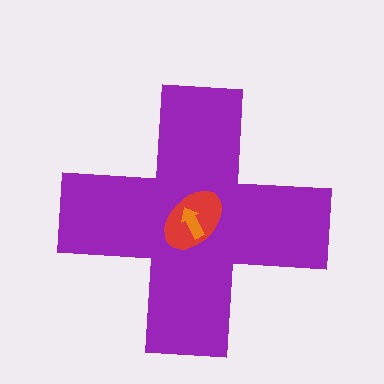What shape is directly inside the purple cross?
The red ellipse.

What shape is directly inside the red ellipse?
The orange arrow.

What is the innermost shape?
The orange arrow.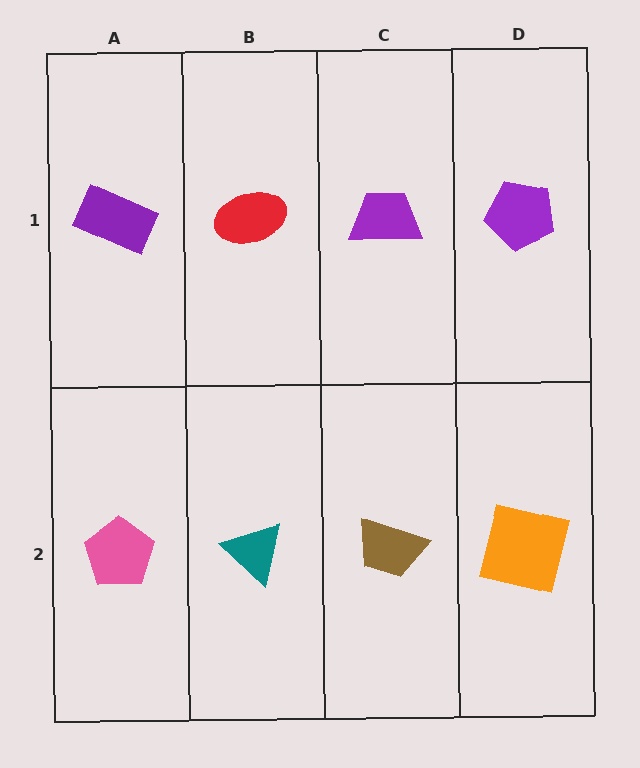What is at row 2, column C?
A brown trapezoid.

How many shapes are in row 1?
4 shapes.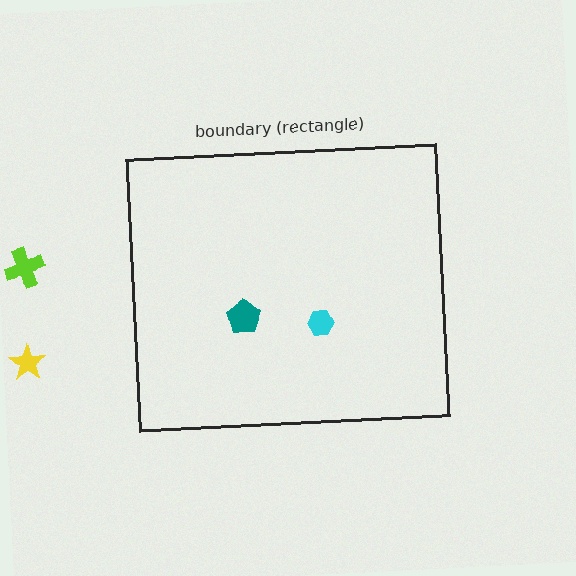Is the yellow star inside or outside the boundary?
Outside.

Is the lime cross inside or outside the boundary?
Outside.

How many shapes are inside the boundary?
2 inside, 2 outside.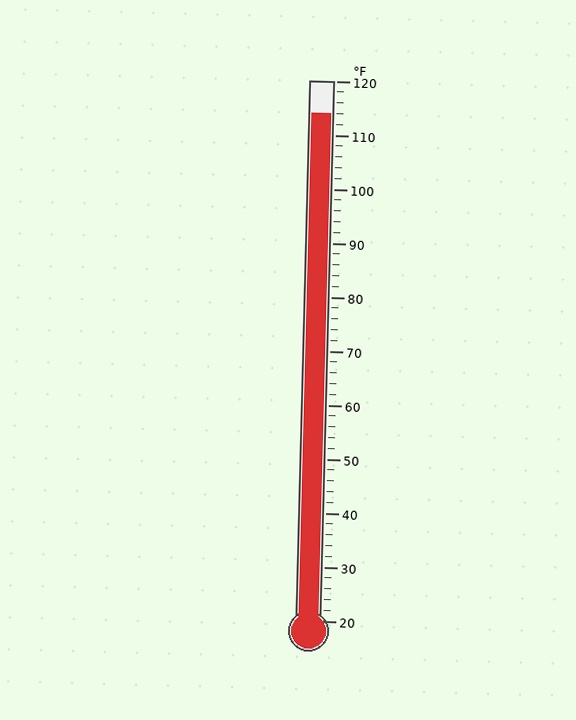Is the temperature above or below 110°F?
The temperature is above 110°F.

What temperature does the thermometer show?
The thermometer shows approximately 114°F.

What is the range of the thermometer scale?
The thermometer scale ranges from 20°F to 120°F.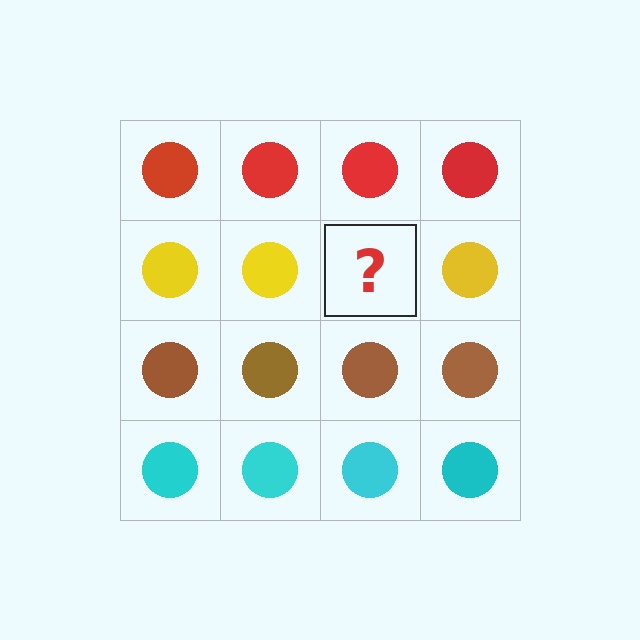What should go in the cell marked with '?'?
The missing cell should contain a yellow circle.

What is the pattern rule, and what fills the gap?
The rule is that each row has a consistent color. The gap should be filled with a yellow circle.